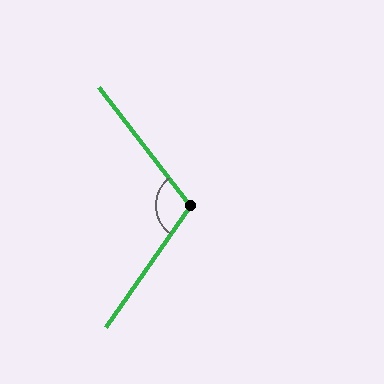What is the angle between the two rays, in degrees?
Approximately 108 degrees.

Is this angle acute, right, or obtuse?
It is obtuse.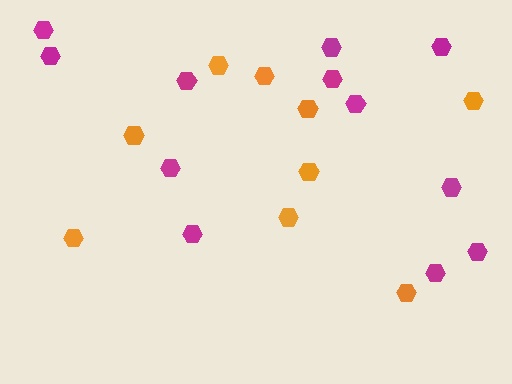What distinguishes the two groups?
There are 2 groups: one group of orange hexagons (9) and one group of magenta hexagons (12).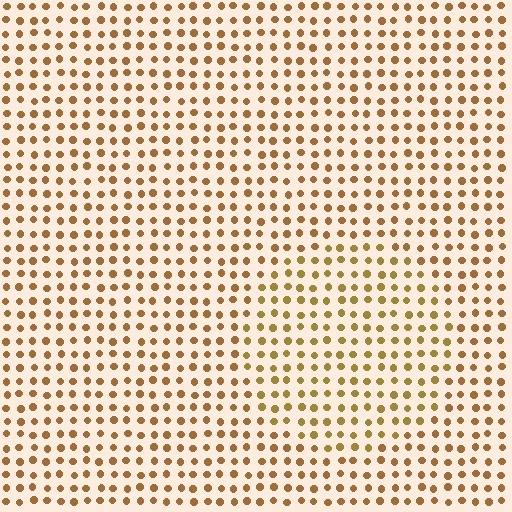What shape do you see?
I see a circle.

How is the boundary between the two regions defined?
The boundary is defined purely by a slight shift in hue (about 17 degrees). Spacing, size, and orientation are identical on both sides.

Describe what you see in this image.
The image is filled with small brown elements in a uniform arrangement. A circle-shaped region is visible where the elements are tinted to a slightly different hue, forming a subtle color boundary.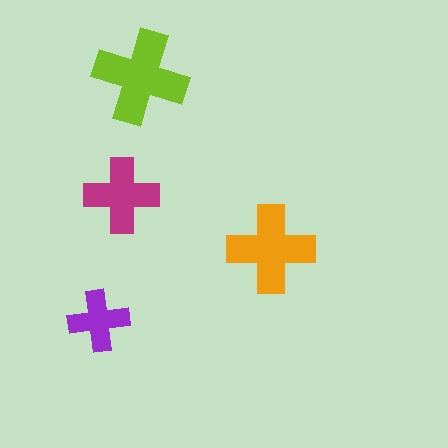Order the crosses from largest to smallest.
the lime one, the orange one, the magenta one, the purple one.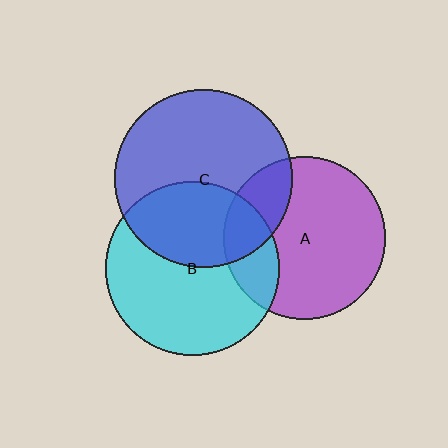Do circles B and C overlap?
Yes.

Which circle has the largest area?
Circle C (blue).